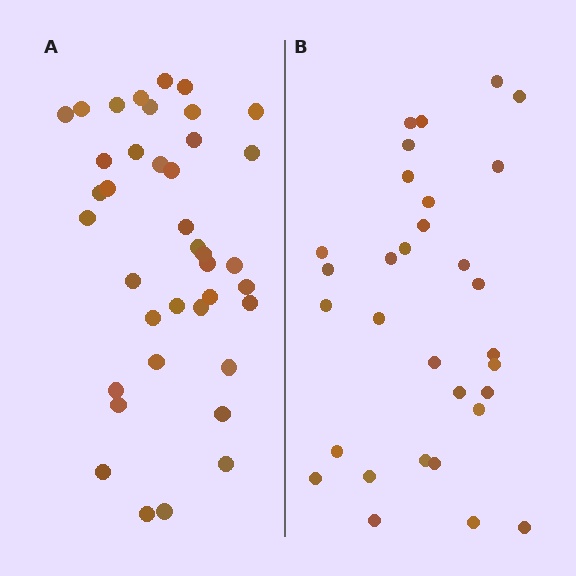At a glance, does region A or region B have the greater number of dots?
Region A (the left region) has more dots.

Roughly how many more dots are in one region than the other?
Region A has roughly 8 or so more dots than region B.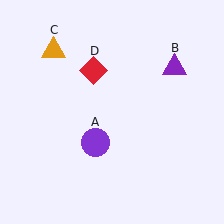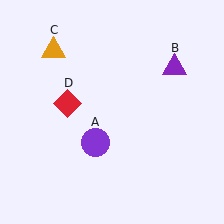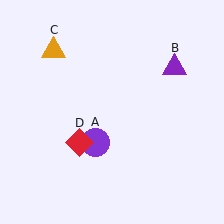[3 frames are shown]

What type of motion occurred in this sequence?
The red diamond (object D) rotated counterclockwise around the center of the scene.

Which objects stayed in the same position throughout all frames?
Purple circle (object A) and purple triangle (object B) and orange triangle (object C) remained stationary.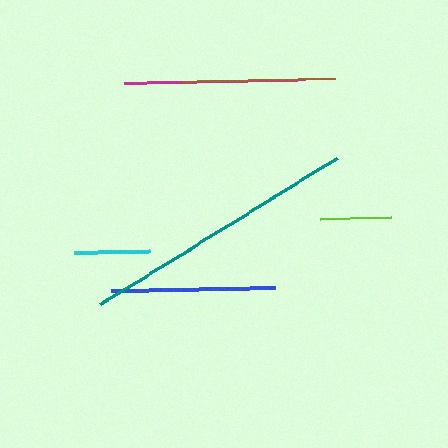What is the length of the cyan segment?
The cyan segment is approximately 76 pixels long.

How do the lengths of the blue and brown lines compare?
The blue and brown lines are approximately the same length.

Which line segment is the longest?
The teal line is the longest at approximately 279 pixels.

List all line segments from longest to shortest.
From longest to shortest: teal, magenta, blue, brown, cyan, lime.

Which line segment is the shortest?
The lime line is the shortest at approximately 71 pixels.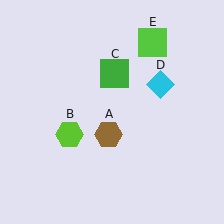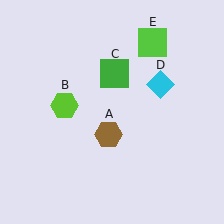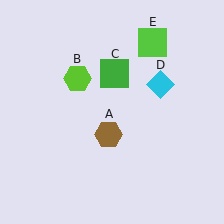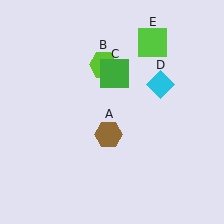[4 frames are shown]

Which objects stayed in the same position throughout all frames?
Brown hexagon (object A) and green square (object C) and cyan diamond (object D) and lime square (object E) remained stationary.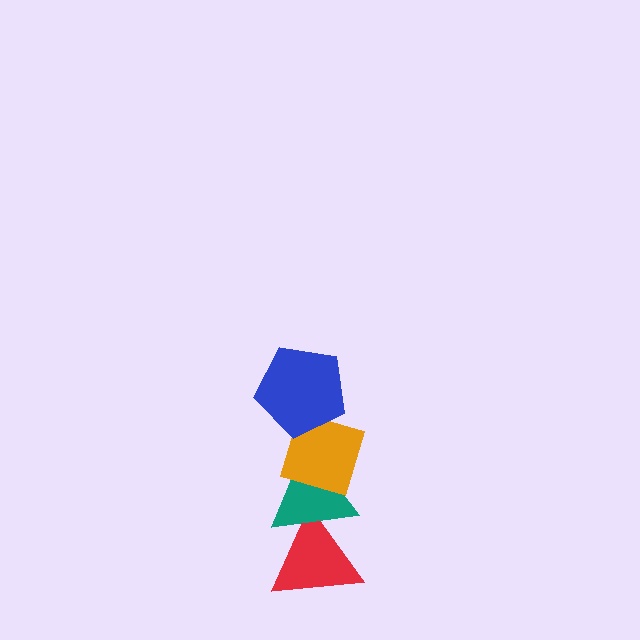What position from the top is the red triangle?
The red triangle is 4th from the top.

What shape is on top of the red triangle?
The teal triangle is on top of the red triangle.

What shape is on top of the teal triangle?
The orange diamond is on top of the teal triangle.